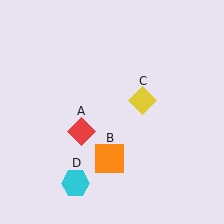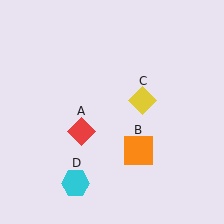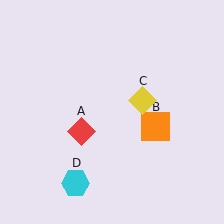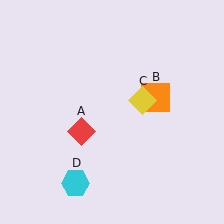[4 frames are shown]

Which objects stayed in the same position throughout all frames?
Red diamond (object A) and yellow diamond (object C) and cyan hexagon (object D) remained stationary.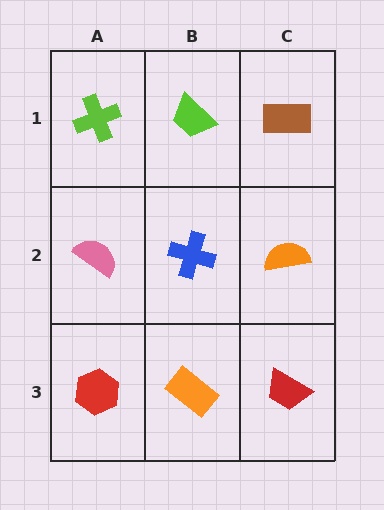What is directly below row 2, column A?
A red hexagon.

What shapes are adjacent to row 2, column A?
A lime cross (row 1, column A), a red hexagon (row 3, column A), a blue cross (row 2, column B).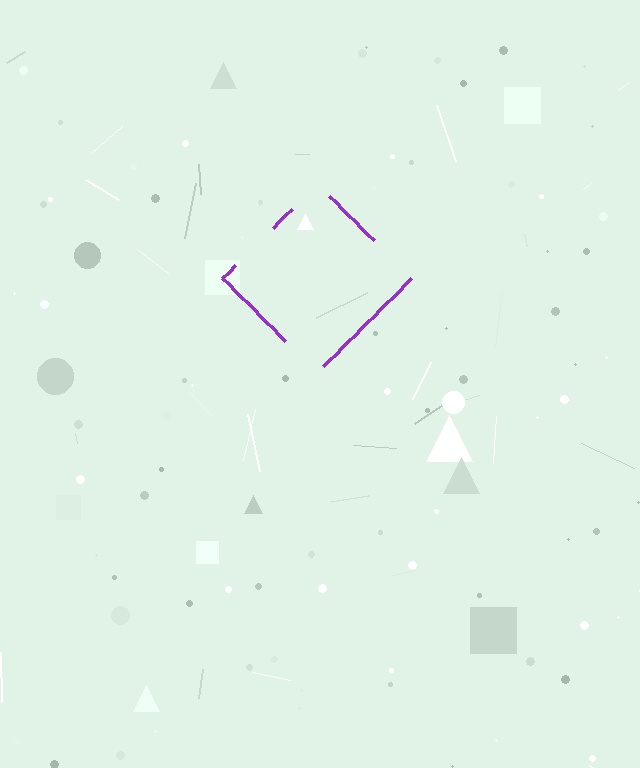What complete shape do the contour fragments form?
The contour fragments form a diamond.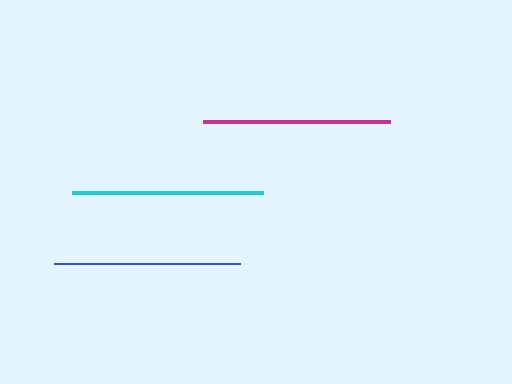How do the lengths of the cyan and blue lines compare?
The cyan and blue lines are approximately the same length.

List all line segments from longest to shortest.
From longest to shortest: cyan, magenta, blue.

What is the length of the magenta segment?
The magenta segment is approximately 187 pixels long.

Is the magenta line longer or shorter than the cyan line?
The cyan line is longer than the magenta line.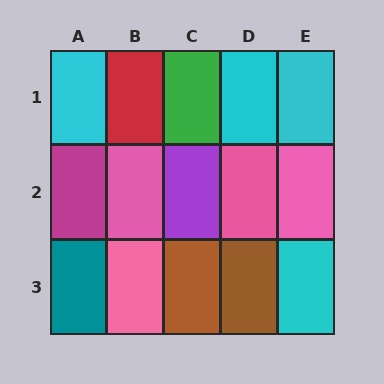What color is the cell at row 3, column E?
Cyan.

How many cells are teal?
1 cell is teal.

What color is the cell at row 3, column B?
Pink.